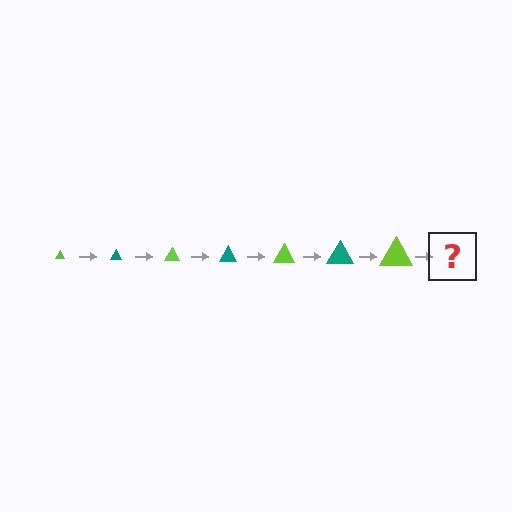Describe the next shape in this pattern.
It should be a teal triangle, larger than the previous one.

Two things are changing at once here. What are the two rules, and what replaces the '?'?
The two rules are that the triangle grows larger each step and the color cycles through lime and teal. The '?' should be a teal triangle, larger than the previous one.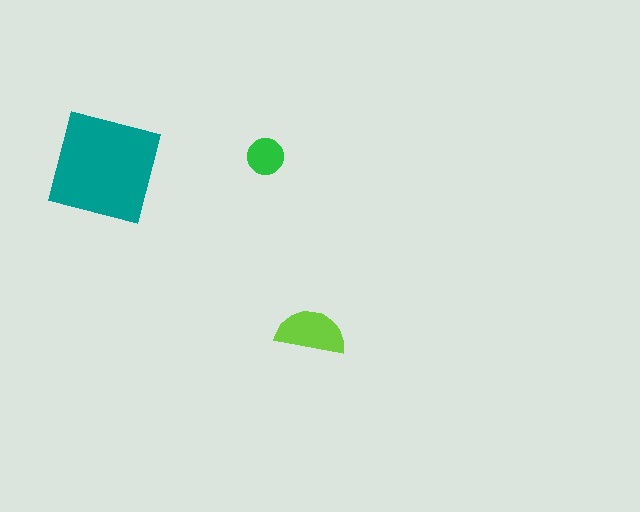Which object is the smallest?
The green circle.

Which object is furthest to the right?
The lime semicircle is rightmost.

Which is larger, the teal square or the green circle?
The teal square.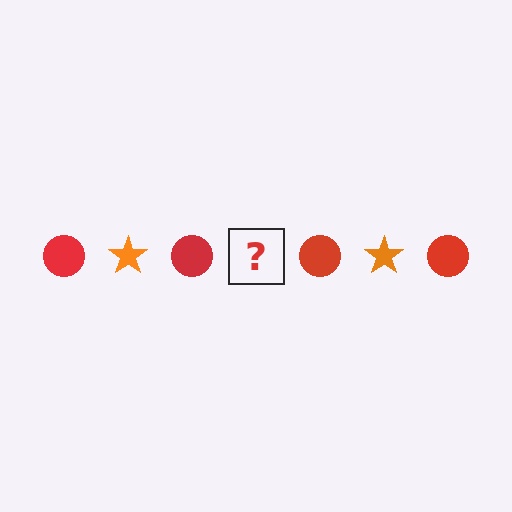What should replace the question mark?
The question mark should be replaced with an orange star.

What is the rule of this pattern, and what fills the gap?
The rule is that the pattern alternates between red circle and orange star. The gap should be filled with an orange star.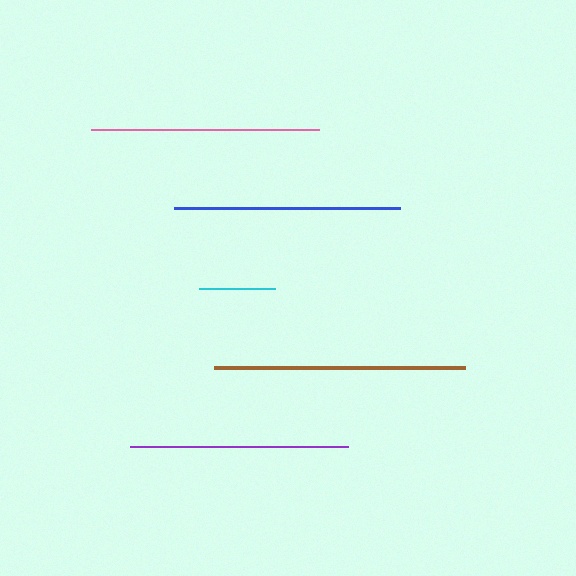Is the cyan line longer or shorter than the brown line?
The brown line is longer than the cyan line.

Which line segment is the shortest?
The cyan line is the shortest at approximately 76 pixels.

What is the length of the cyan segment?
The cyan segment is approximately 76 pixels long.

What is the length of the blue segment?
The blue segment is approximately 226 pixels long.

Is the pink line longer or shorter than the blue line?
The pink line is longer than the blue line.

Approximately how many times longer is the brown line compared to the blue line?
The brown line is approximately 1.1 times the length of the blue line.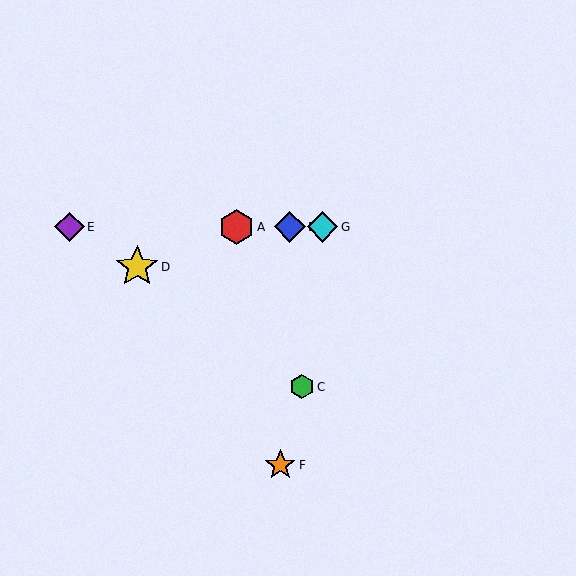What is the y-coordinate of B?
Object B is at y≈227.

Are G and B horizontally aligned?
Yes, both are at y≈227.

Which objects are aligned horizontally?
Objects A, B, E, G are aligned horizontally.